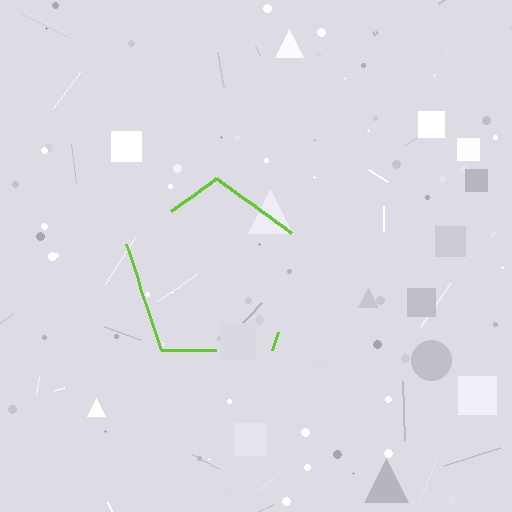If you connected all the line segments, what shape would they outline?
They would outline a pentagon.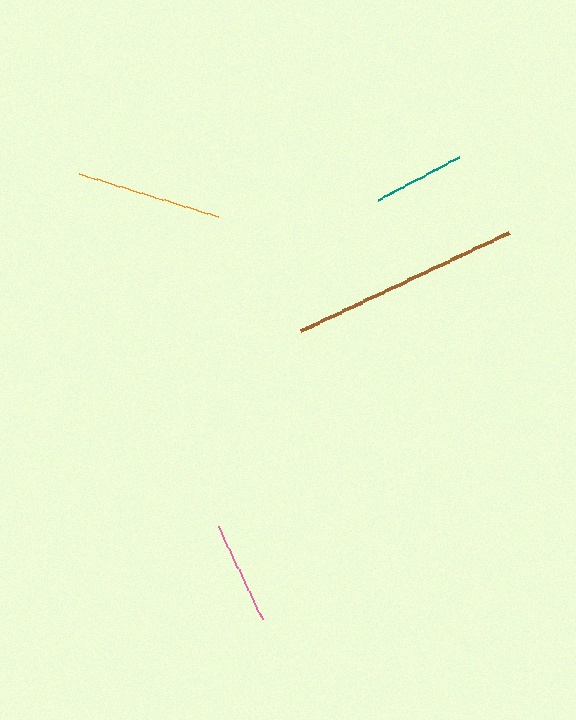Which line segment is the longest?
The brown line is the longest at approximately 231 pixels.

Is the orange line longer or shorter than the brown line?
The brown line is longer than the orange line.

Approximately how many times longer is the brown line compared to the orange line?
The brown line is approximately 1.6 times the length of the orange line.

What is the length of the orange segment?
The orange segment is approximately 146 pixels long.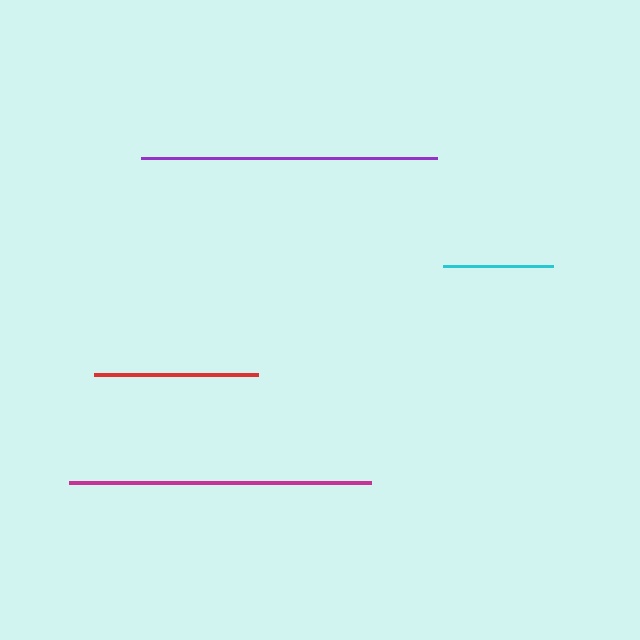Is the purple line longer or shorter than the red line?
The purple line is longer than the red line.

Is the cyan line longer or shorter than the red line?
The red line is longer than the cyan line.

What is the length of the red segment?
The red segment is approximately 164 pixels long.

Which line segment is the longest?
The magenta line is the longest at approximately 303 pixels.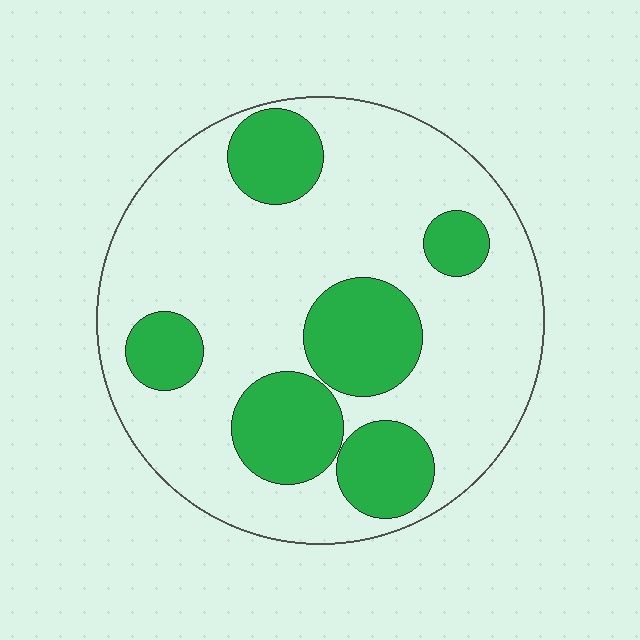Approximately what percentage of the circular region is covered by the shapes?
Approximately 30%.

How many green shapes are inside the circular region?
6.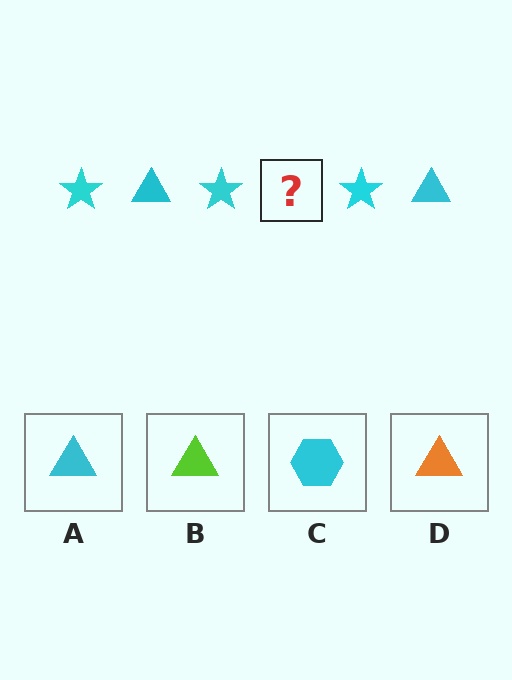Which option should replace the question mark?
Option A.